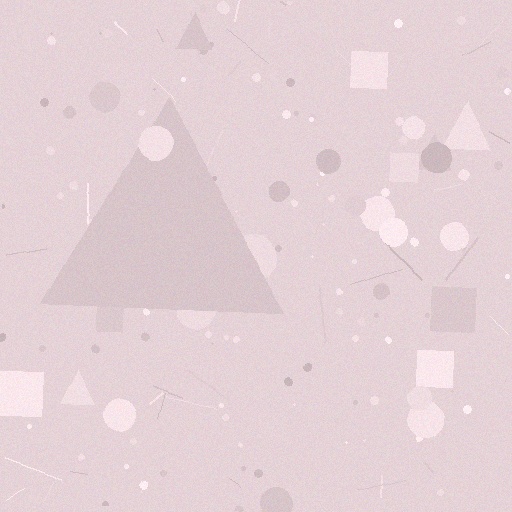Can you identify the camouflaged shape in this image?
The camouflaged shape is a triangle.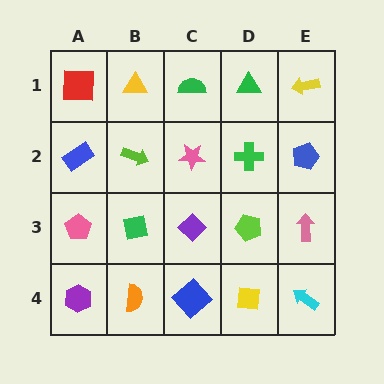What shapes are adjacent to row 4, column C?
A purple diamond (row 3, column C), an orange semicircle (row 4, column B), a yellow square (row 4, column D).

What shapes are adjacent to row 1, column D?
A green cross (row 2, column D), a green semicircle (row 1, column C), a yellow arrow (row 1, column E).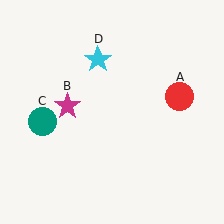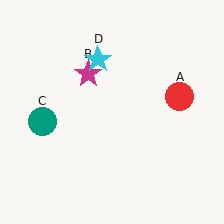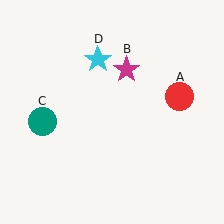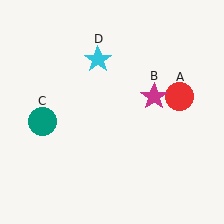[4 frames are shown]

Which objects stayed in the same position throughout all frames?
Red circle (object A) and teal circle (object C) and cyan star (object D) remained stationary.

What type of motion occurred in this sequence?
The magenta star (object B) rotated clockwise around the center of the scene.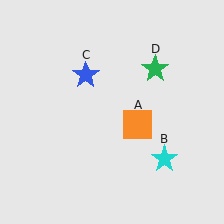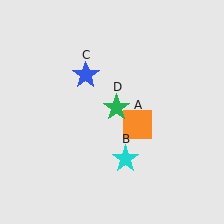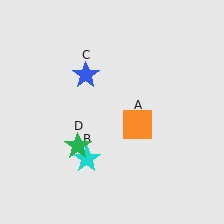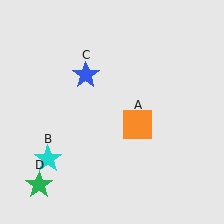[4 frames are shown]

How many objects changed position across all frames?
2 objects changed position: cyan star (object B), green star (object D).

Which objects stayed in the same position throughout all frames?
Orange square (object A) and blue star (object C) remained stationary.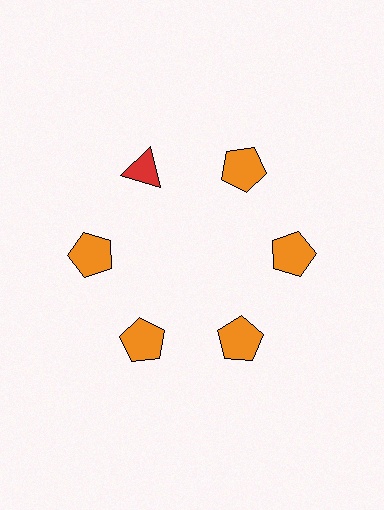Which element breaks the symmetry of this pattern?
The red triangle at roughly the 11 o'clock position breaks the symmetry. All other shapes are orange pentagons.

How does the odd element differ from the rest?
It differs in both color (red instead of orange) and shape (triangle instead of pentagon).